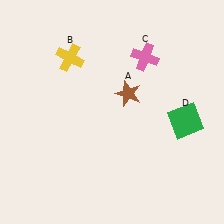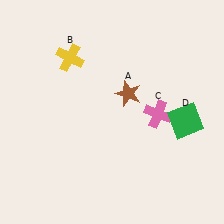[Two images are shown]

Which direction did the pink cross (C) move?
The pink cross (C) moved down.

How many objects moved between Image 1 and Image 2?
1 object moved between the two images.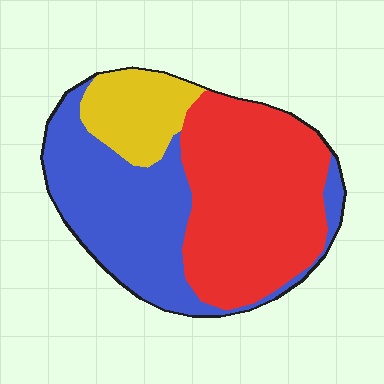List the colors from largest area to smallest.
From largest to smallest: red, blue, yellow.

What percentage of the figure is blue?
Blue takes up about two fifths (2/5) of the figure.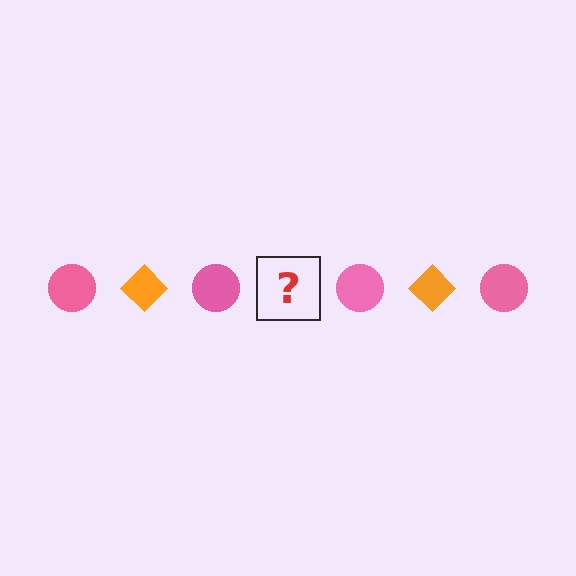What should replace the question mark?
The question mark should be replaced with an orange diamond.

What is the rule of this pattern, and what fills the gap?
The rule is that the pattern alternates between pink circle and orange diamond. The gap should be filled with an orange diamond.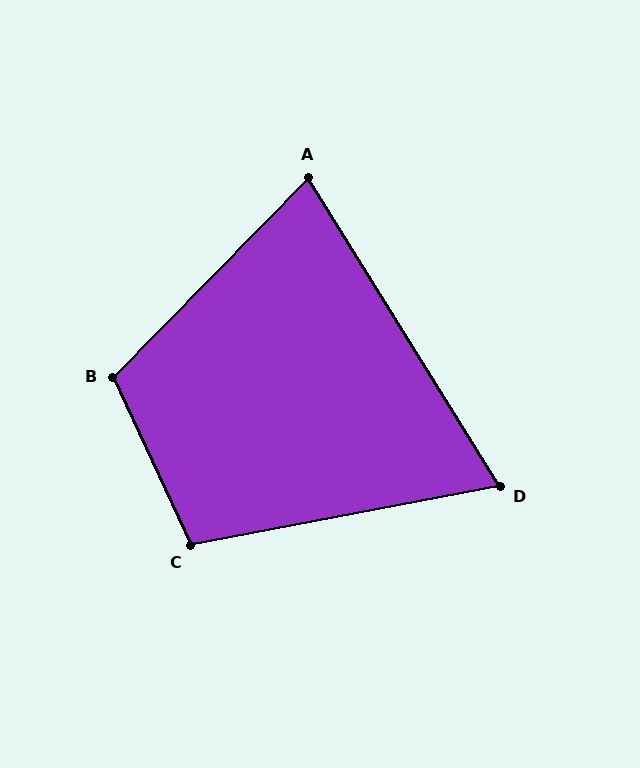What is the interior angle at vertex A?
Approximately 76 degrees (acute).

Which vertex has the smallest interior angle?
D, at approximately 69 degrees.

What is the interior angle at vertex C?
Approximately 104 degrees (obtuse).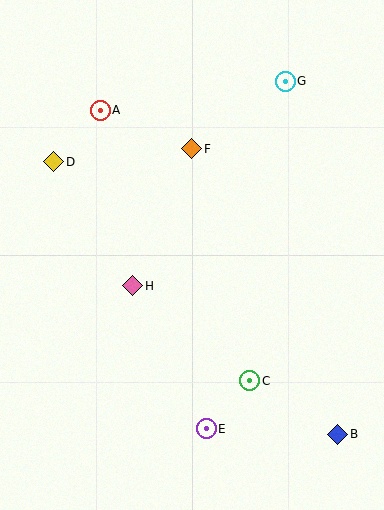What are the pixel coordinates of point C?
Point C is at (250, 381).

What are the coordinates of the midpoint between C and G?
The midpoint between C and G is at (268, 231).